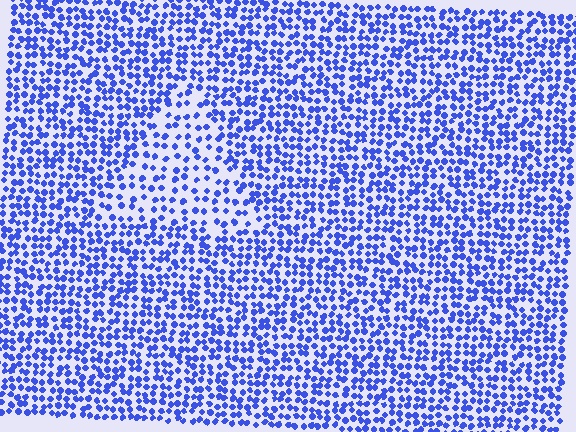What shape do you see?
I see a triangle.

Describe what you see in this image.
The image contains small blue elements arranged at two different densities. A triangle-shaped region is visible where the elements are less densely packed than the surrounding area.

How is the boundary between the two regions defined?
The boundary is defined by a change in element density (approximately 1.8x ratio). All elements are the same color, size, and shape.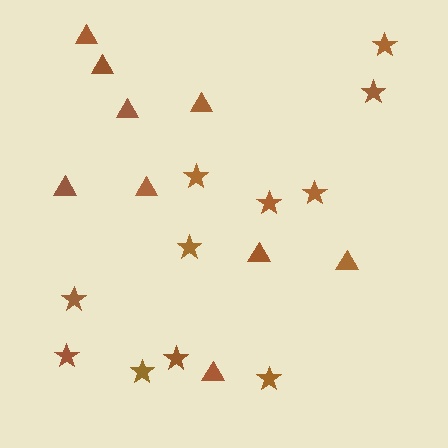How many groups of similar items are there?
There are 2 groups: one group of stars (11) and one group of triangles (9).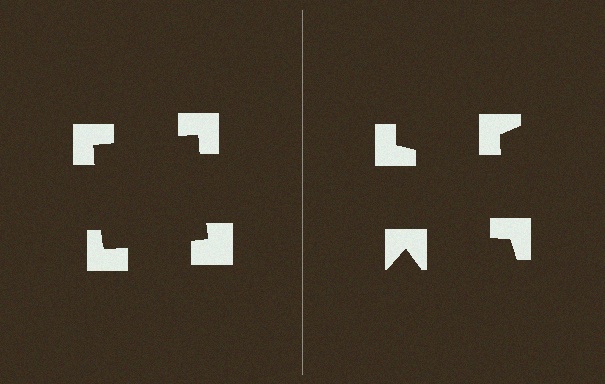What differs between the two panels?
The notched squares are positioned identically on both sides; only the wedge orientations differ. On the left they align to a square; on the right they are misaligned.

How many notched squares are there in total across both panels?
8 — 4 on each side.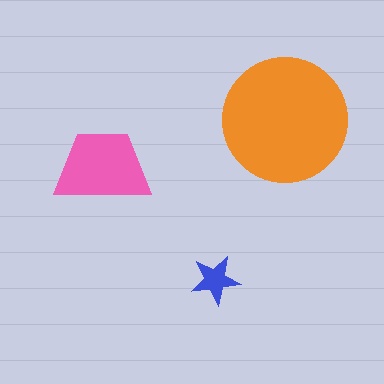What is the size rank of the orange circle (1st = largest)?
1st.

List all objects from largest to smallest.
The orange circle, the pink trapezoid, the blue star.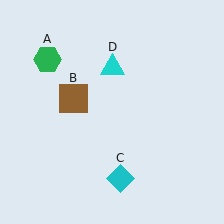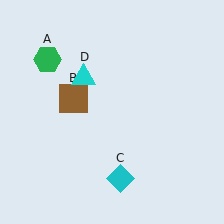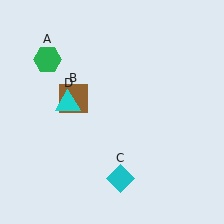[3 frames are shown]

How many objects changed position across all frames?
1 object changed position: cyan triangle (object D).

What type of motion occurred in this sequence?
The cyan triangle (object D) rotated counterclockwise around the center of the scene.